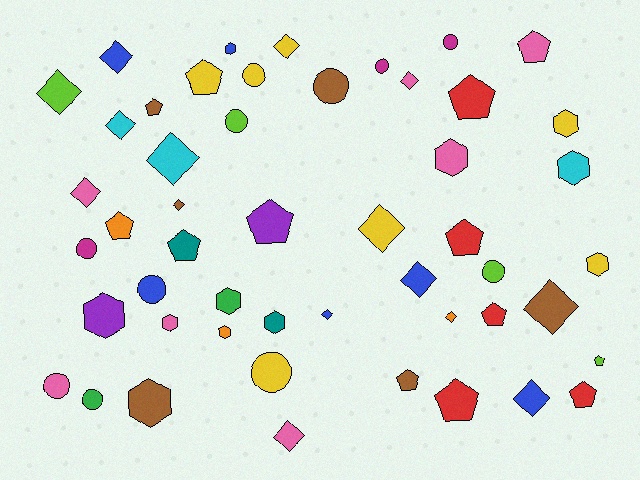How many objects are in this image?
There are 50 objects.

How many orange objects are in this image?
There are 3 orange objects.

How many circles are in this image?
There are 11 circles.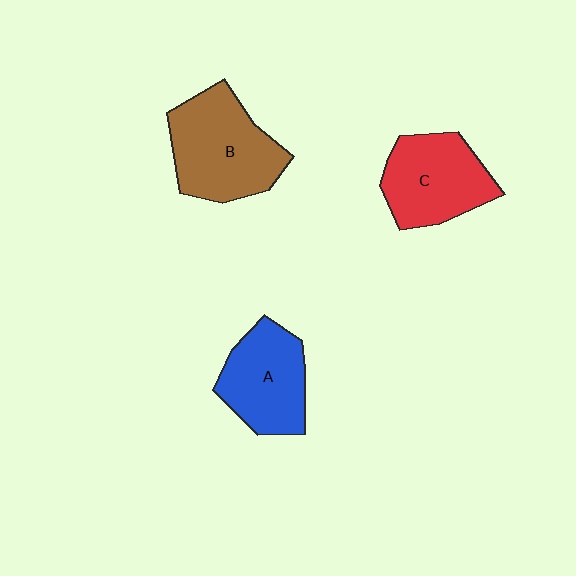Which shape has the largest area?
Shape B (brown).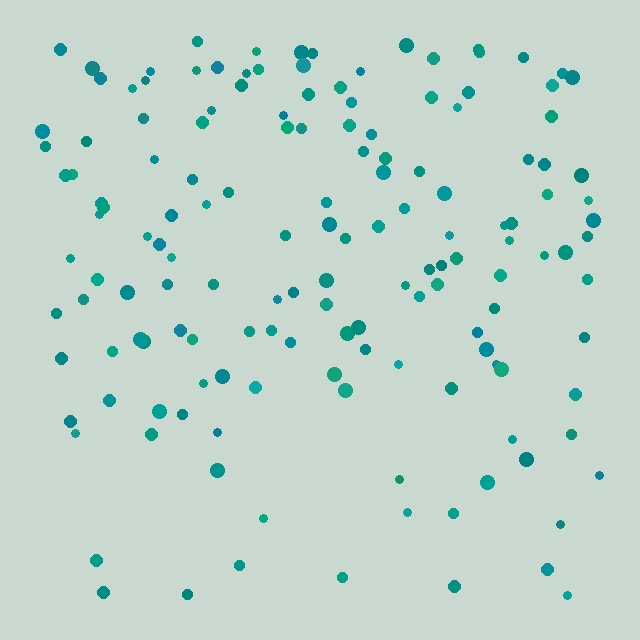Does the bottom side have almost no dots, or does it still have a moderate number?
Still a moderate number, just noticeably fewer than the top.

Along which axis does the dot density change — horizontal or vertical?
Vertical.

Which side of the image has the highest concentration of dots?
The top.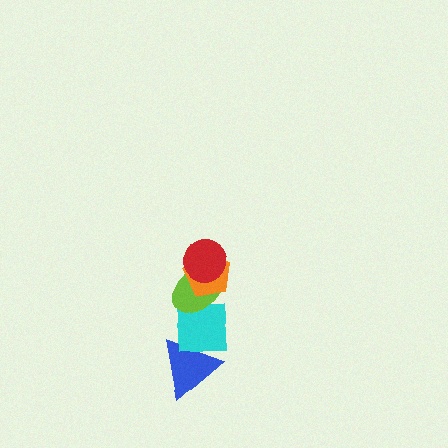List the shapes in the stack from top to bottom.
From top to bottom: the red circle, the orange pentagon, the lime ellipse, the cyan square, the blue triangle.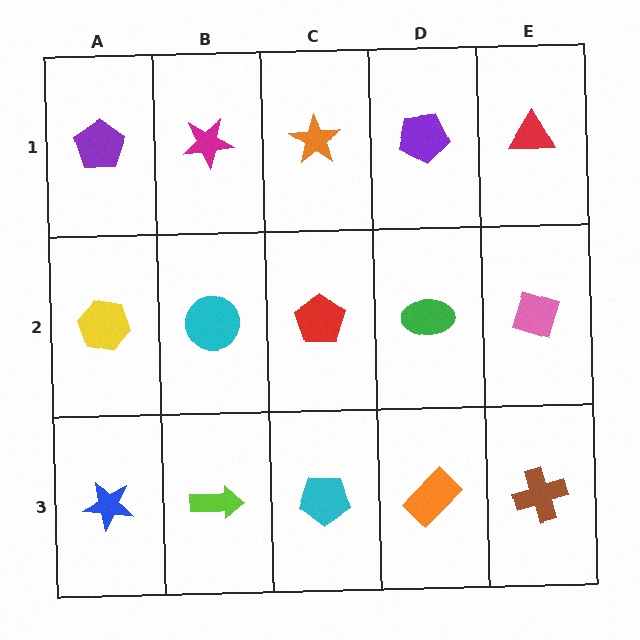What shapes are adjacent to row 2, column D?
A purple pentagon (row 1, column D), an orange rectangle (row 3, column D), a red pentagon (row 2, column C), a pink diamond (row 2, column E).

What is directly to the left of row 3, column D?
A cyan pentagon.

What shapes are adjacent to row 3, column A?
A yellow hexagon (row 2, column A), a lime arrow (row 3, column B).